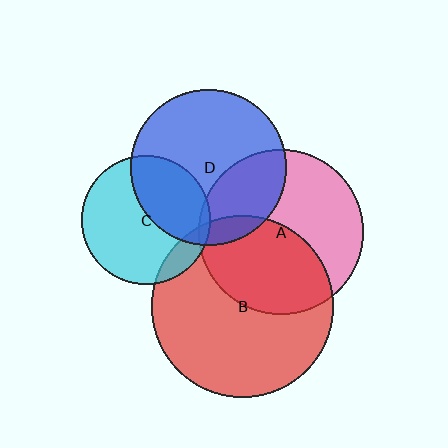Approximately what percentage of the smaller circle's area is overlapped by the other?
Approximately 45%.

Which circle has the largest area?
Circle B (red).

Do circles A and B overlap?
Yes.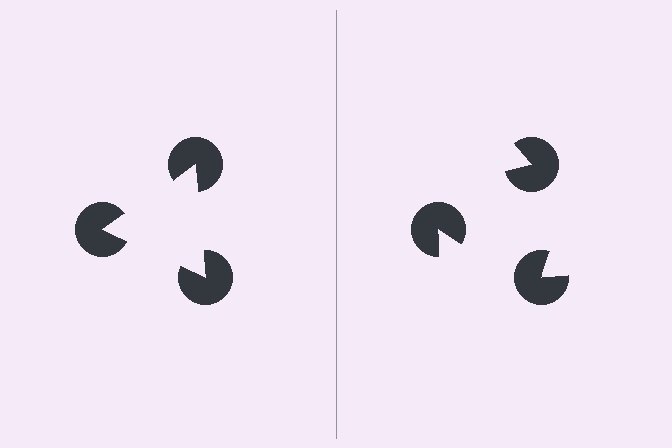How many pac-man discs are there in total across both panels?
6 — 3 on each side.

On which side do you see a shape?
An illusory triangle appears on the left side. On the right side the wedge cuts are rotated, so no coherent shape forms.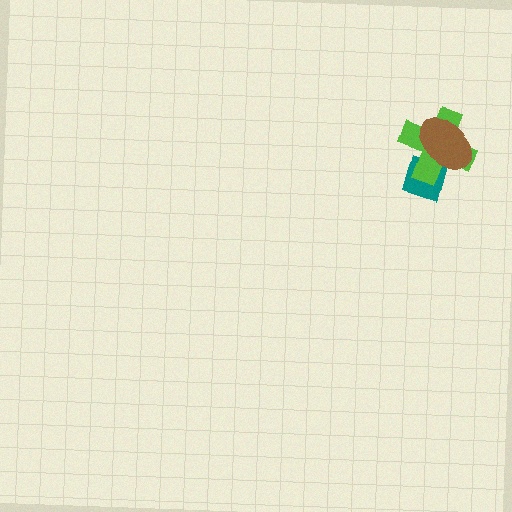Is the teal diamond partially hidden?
Yes, it is partially covered by another shape.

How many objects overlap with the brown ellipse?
2 objects overlap with the brown ellipse.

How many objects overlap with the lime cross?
2 objects overlap with the lime cross.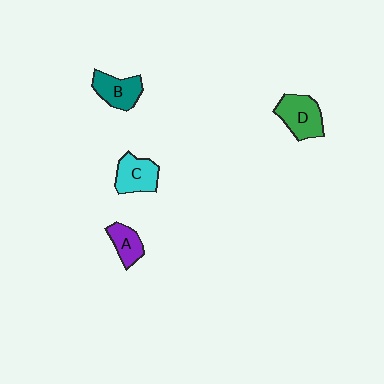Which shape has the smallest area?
Shape A (purple).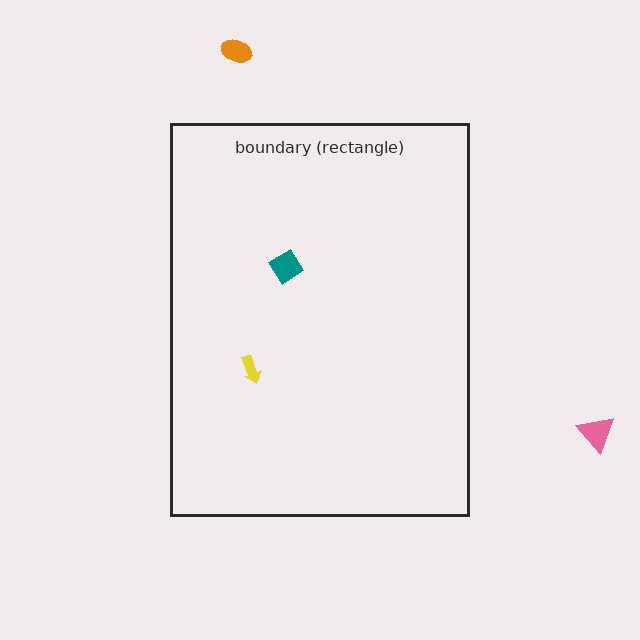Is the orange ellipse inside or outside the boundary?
Outside.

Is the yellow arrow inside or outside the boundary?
Inside.